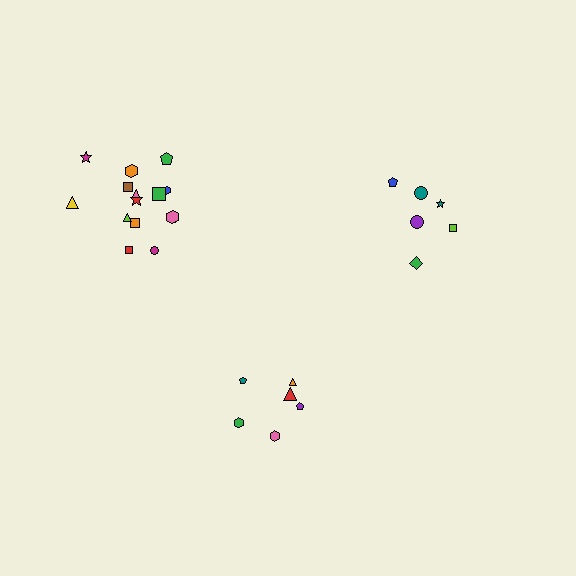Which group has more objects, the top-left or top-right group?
The top-left group.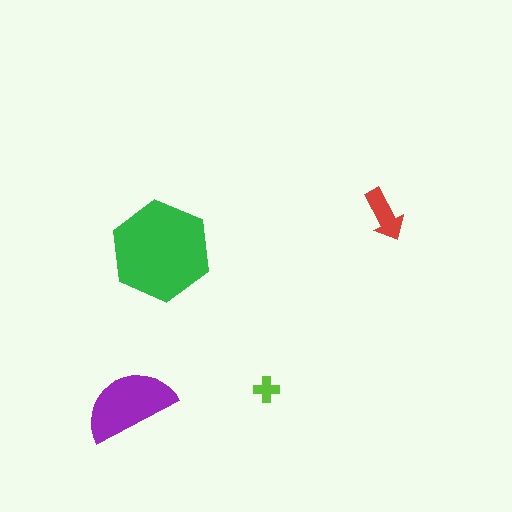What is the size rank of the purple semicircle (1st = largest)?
2nd.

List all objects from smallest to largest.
The lime cross, the red arrow, the purple semicircle, the green hexagon.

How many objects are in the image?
There are 4 objects in the image.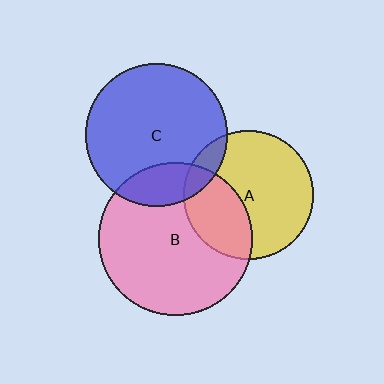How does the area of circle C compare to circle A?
Approximately 1.2 times.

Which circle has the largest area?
Circle B (pink).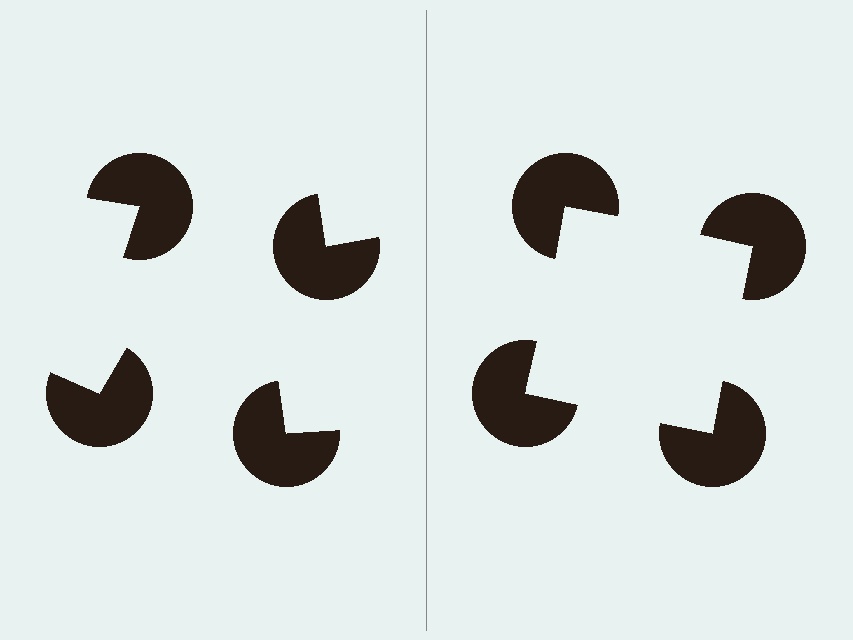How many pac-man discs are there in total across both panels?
8 — 4 on each side.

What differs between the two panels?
The pac-man discs are positioned identically on both sides; only the wedge orientations differ. On the right they align to a square; on the left they are misaligned.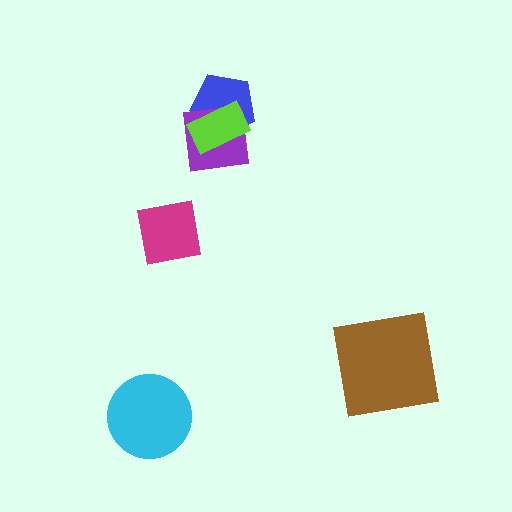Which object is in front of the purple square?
The lime rectangle is in front of the purple square.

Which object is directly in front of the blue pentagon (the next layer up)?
The purple square is directly in front of the blue pentagon.